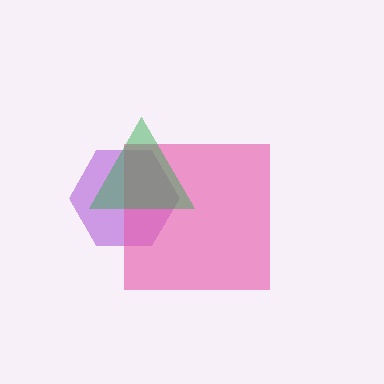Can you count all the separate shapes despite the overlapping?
Yes, there are 3 separate shapes.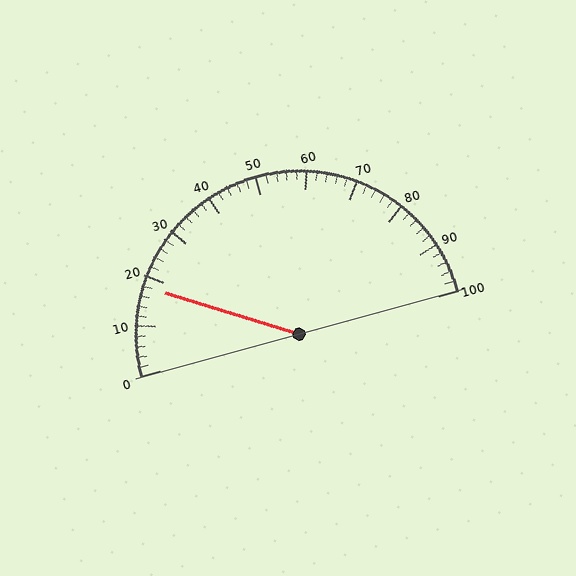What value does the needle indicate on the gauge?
The needle indicates approximately 18.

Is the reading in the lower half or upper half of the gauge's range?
The reading is in the lower half of the range (0 to 100).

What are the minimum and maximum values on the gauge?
The gauge ranges from 0 to 100.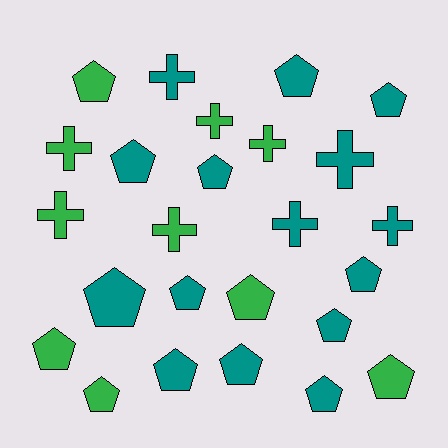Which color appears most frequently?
Teal, with 15 objects.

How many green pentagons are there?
There are 5 green pentagons.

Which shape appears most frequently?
Pentagon, with 16 objects.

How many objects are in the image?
There are 25 objects.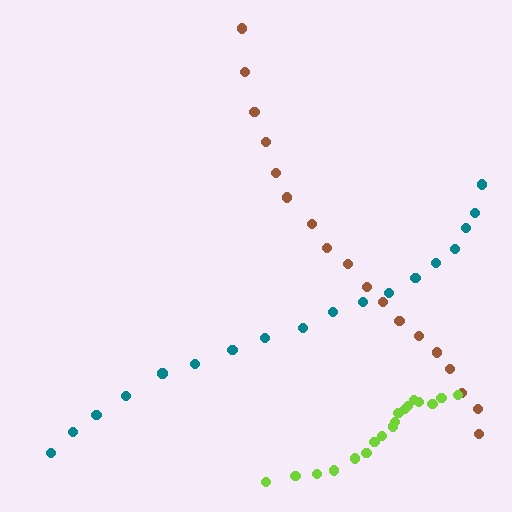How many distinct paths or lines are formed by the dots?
There are 3 distinct paths.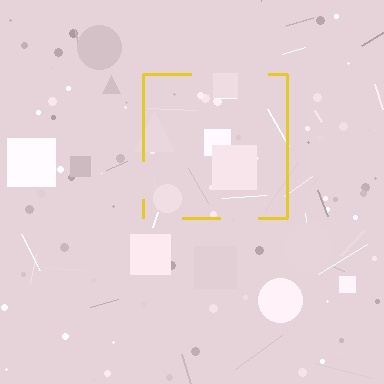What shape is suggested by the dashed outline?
The dashed outline suggests a square.